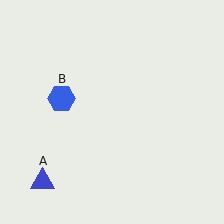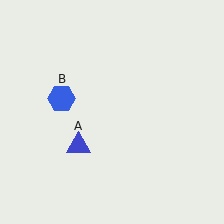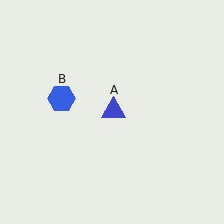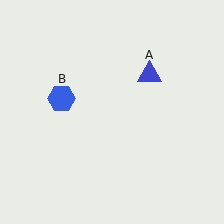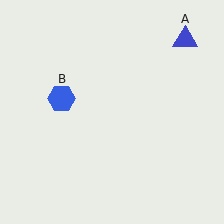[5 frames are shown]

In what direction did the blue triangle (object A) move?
The blue triangle (object A) moved up and to the right.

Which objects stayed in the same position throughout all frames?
Blue hexagon (object B) remained stationary.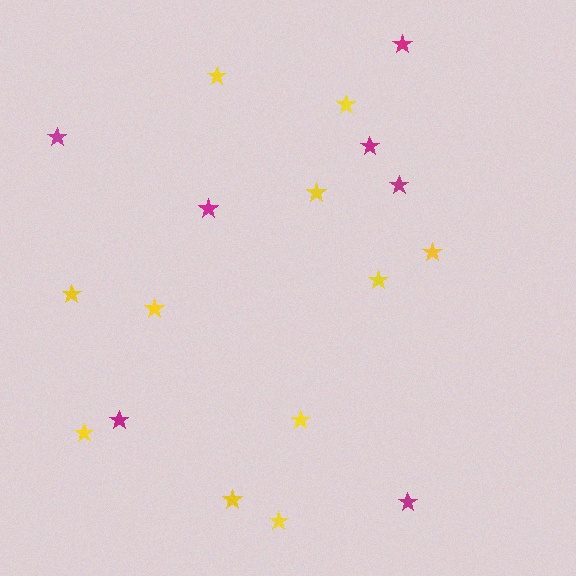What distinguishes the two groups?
There are 2 groups: one group of magenta stars (7) and one group of yellow stars (11).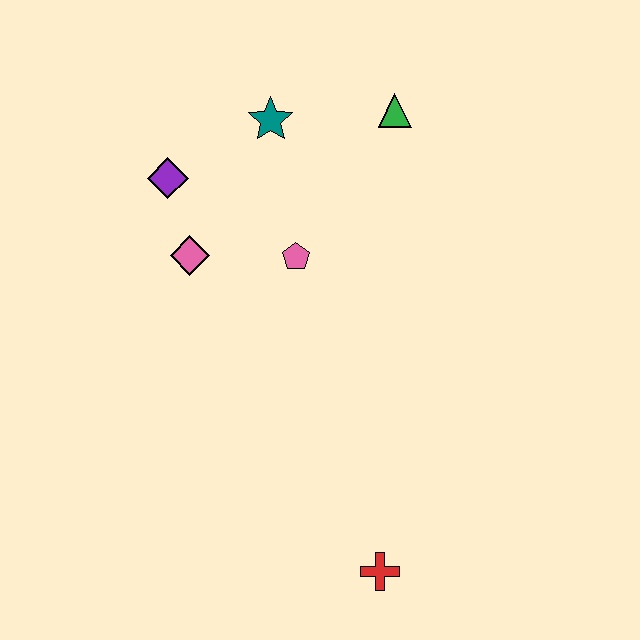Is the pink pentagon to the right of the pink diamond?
Yes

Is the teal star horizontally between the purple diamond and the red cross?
Yes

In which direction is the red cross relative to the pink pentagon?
The red cross is below the pink pentagon.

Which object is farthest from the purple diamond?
The red cross is farthest from the purple diamond.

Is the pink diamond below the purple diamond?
Yes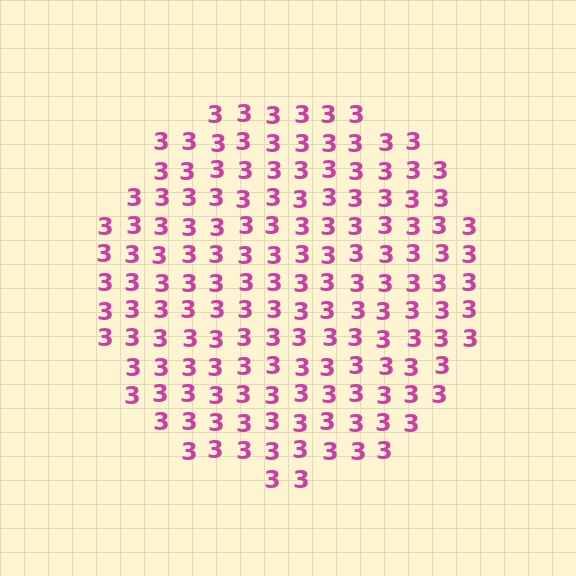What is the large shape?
The large shape is a circle.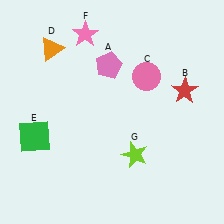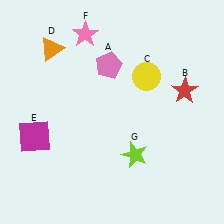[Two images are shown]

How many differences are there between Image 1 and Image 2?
There are 2 differences between the two images.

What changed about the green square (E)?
In Image 1, E is green. In Image 2, it changed to magenta.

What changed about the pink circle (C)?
In Image 1, C is pink. In Image 2, it changed to yellow.